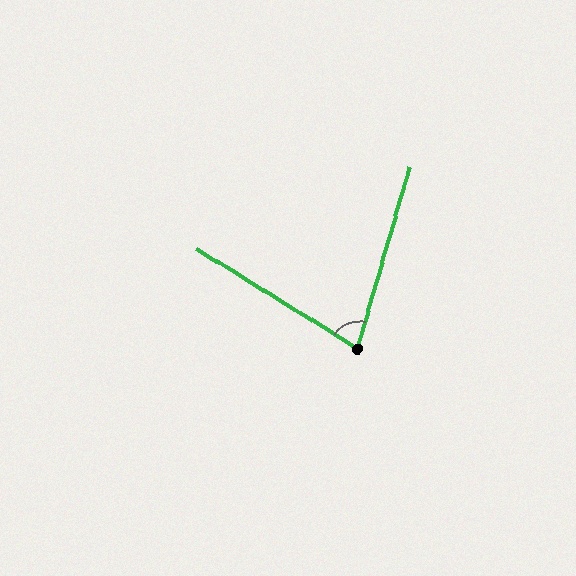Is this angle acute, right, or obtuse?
It is acute.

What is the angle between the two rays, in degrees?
Approximately 74 degrees.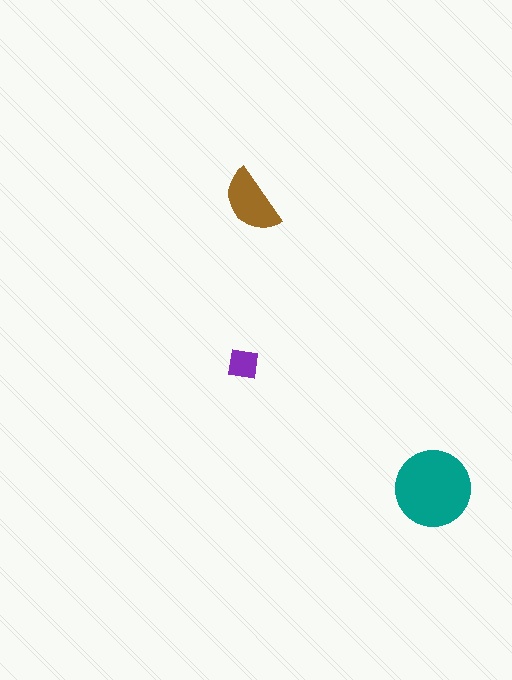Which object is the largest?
The teal circle.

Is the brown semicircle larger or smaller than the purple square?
Larger.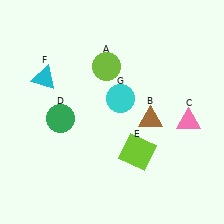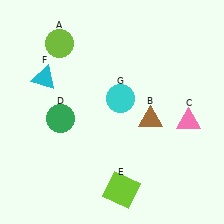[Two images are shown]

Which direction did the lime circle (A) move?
The lime circle (A) moved left.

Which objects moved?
The objects that moved are: the lime circle (A), the lime square (E).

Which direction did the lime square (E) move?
The lime square (E) moved down.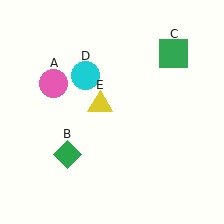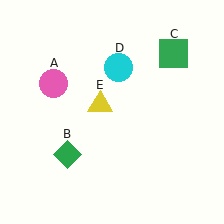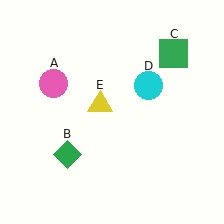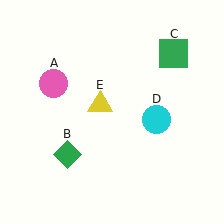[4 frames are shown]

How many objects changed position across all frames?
1 object changed position: cyan circle (object D).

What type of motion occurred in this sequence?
The cyan circle (object D) rotated clockwise around the center of the scene.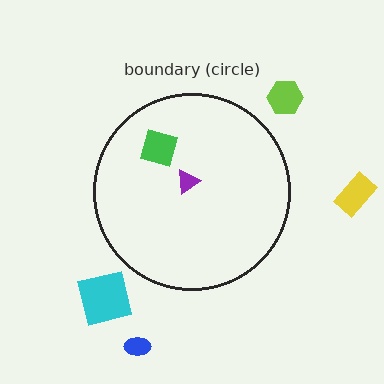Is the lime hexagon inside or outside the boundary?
Outside.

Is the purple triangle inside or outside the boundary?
Inside.